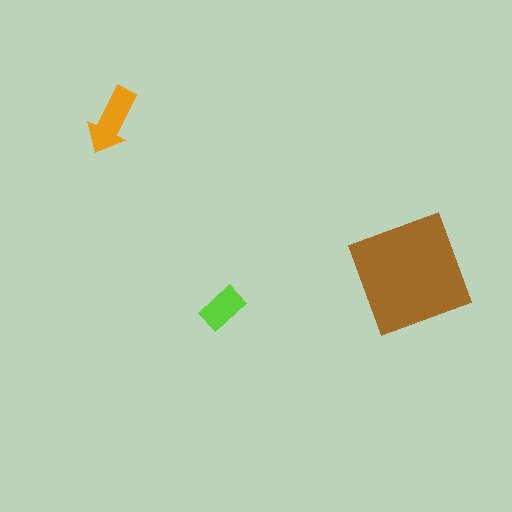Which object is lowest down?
The lime rectangle is bottommost.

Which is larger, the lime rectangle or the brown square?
The brown square.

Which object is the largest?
The brown square.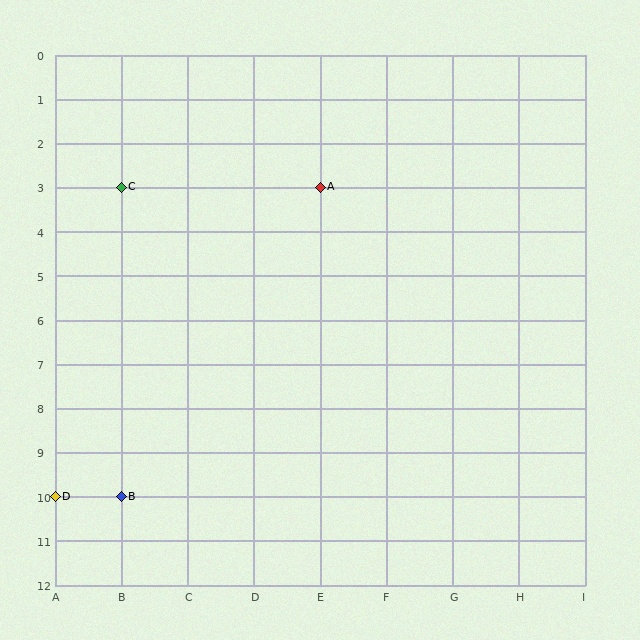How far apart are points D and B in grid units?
Points D and B are 1 column apart.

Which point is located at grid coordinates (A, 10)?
Point D is at (A, 10).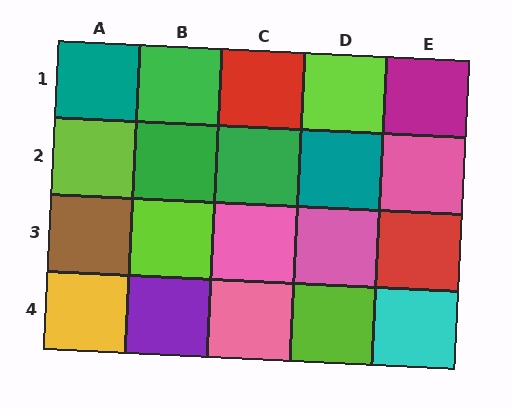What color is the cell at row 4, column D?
Lime.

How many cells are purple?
1 cell is purple.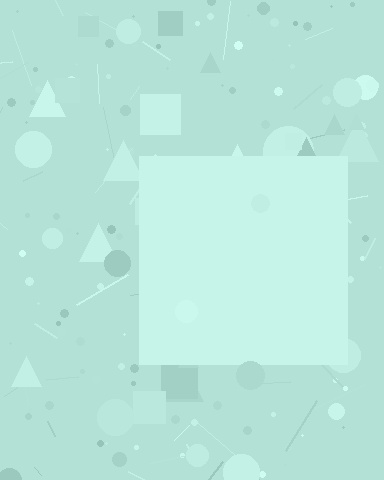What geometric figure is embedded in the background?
A square is embedded in the background.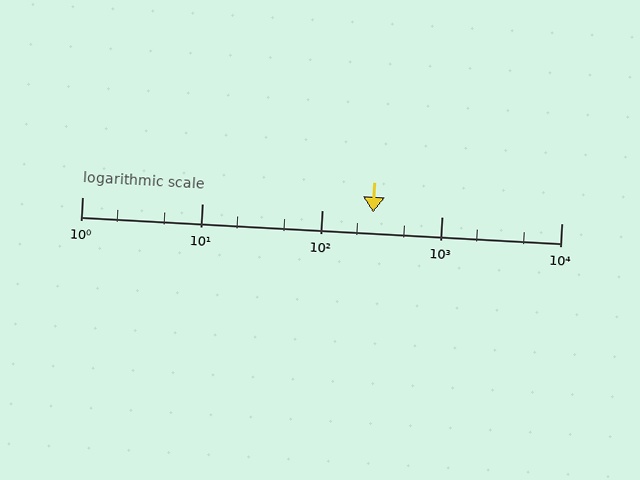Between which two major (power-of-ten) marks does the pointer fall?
The pointer is between 100 and 1000.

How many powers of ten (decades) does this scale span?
The scale spans 4 decades, from 1 to 10000.